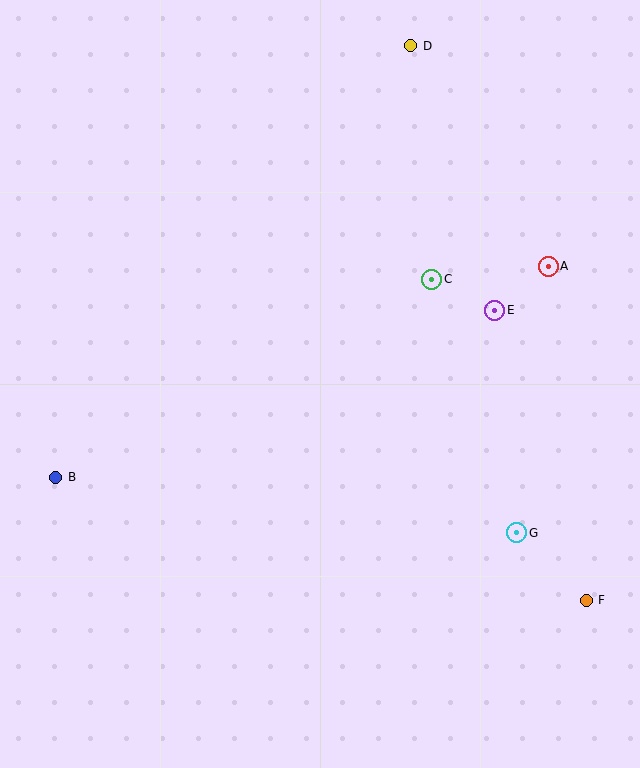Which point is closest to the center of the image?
Point C at (432, 279) is closest to the center.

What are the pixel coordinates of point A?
Point A is at (548, 266).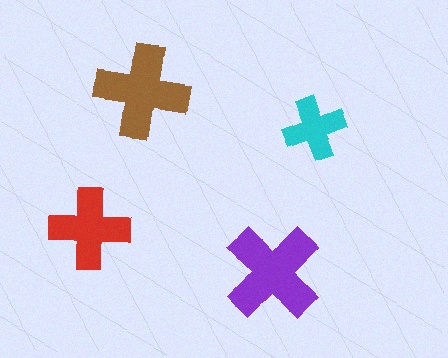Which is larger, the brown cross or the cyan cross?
The brown one.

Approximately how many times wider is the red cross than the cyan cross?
About 1.5 times wider.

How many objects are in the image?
There are 4 objects in the image.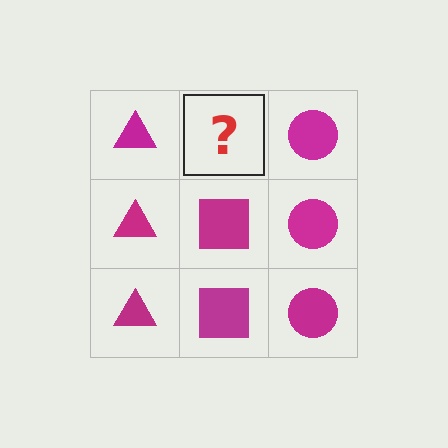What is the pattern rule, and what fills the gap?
The rule is that each column has a consistent shape. The gap should be filled with a magenta square.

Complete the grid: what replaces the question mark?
The question mark should be replaced with a magenta square.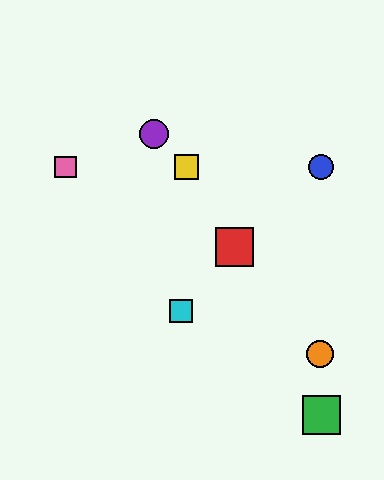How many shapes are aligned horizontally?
3 shapes (the blue circle, the yellow square, the pink square) are aligned horizontally.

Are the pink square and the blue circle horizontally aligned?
Yes, both are at y≈167.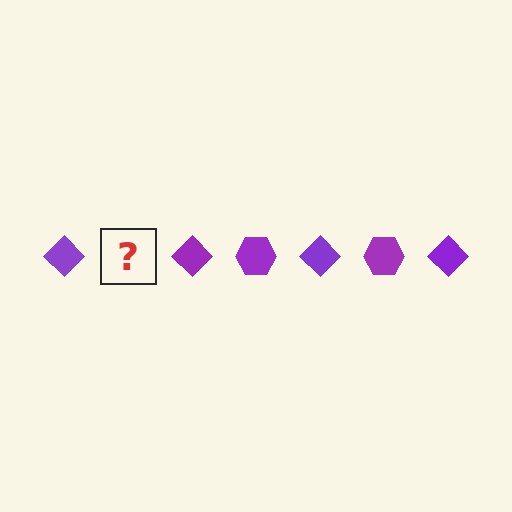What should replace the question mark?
The question mark should be replaced with a purple hexagon.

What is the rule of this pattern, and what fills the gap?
The rule is that the pattern cycles through diamond, hexagon shapes in purple. The gap should be filled with a purple hexagon.